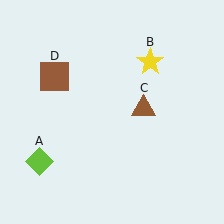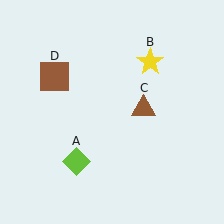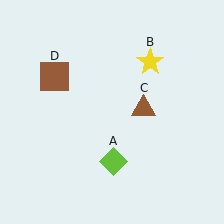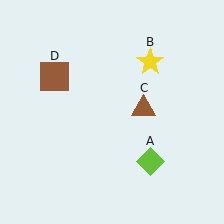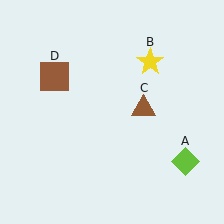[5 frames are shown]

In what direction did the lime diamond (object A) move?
The lime diamond (object A) moved right.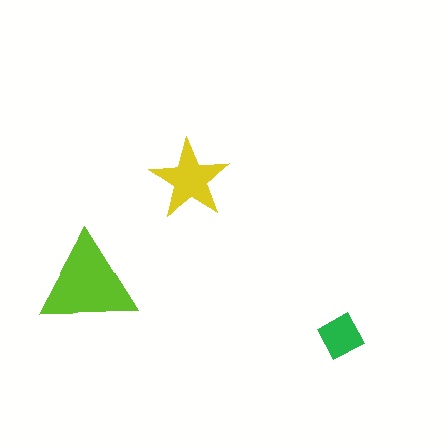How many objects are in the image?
There are 3 objects in the image.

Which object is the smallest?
The green diamond.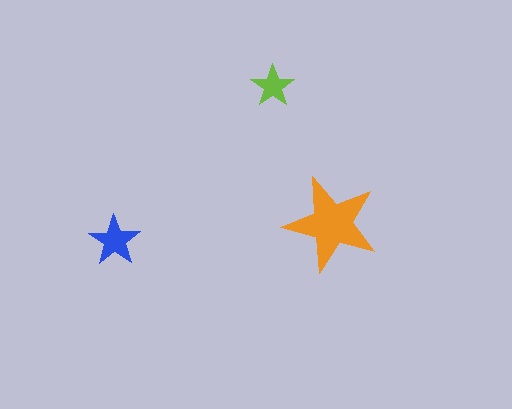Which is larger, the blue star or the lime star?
The blue one.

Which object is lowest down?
The blue star is bottommost.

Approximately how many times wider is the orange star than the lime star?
About 2 times wider.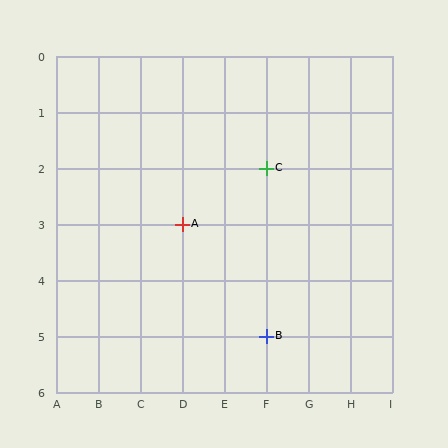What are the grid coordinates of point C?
Point C is at grid coordinates (F, 2).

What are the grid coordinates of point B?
Point B is at grid coordinates (F, 5).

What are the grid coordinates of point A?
Point A is at grid coordinates (D, 3).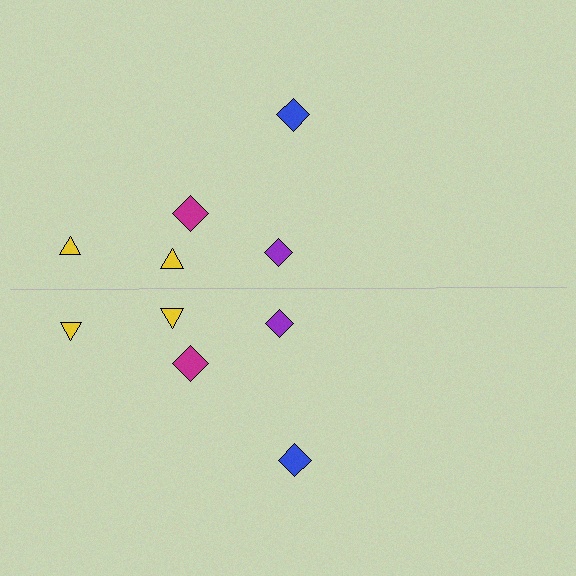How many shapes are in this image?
There are 10 shapes in this image.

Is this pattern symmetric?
Yes, this pattern has bilateral (reflection) symmetry.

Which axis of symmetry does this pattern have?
The pattern has a horizontal axis of symmetry running through the center of the image.